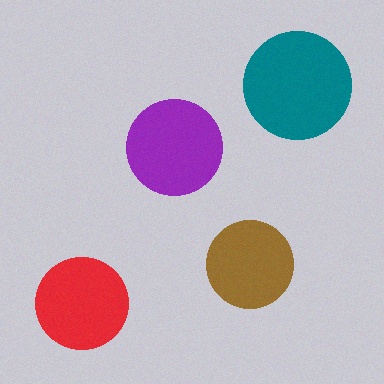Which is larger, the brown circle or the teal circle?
The teal one.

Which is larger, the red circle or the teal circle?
The teal one.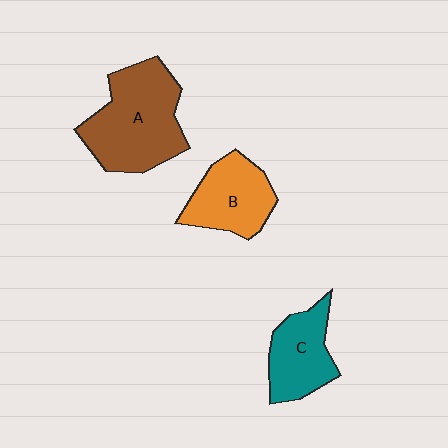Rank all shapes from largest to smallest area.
From largest to smallest: A (brown), B (orange), C (teal).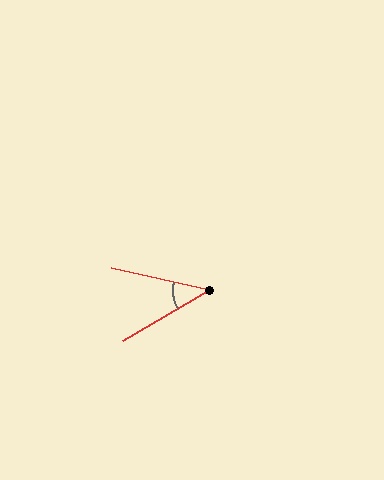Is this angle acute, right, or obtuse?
It is acute.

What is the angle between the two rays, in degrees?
Approximately 43 degrees.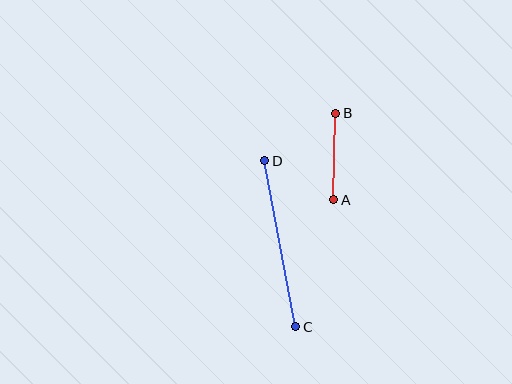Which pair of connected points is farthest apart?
Points C and D are farthest apart.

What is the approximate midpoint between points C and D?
The midpoint is at approximately (280, 244) pixels.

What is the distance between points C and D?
The distance is approximately 169 pixels.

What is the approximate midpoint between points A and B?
The midpoint is at approximately (335, 156) pixels.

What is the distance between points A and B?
The distance is approximately 86 pixels.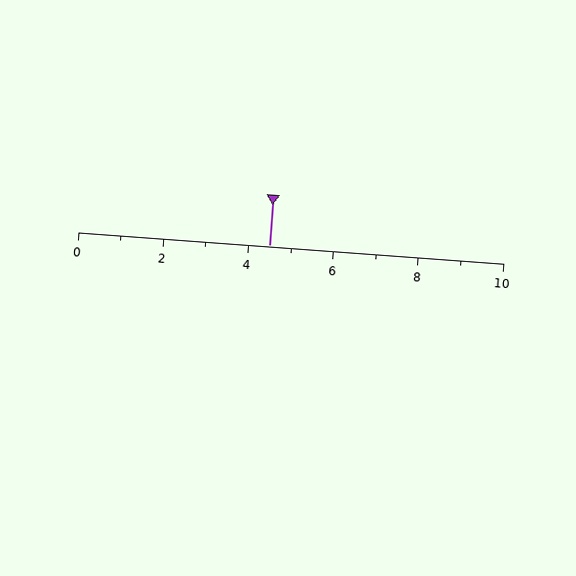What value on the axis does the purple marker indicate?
The marker indicates approximately 4.5.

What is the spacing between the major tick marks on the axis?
The major ticks are spaced 2 apart.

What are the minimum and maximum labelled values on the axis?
The axis runs from 0 to 10.